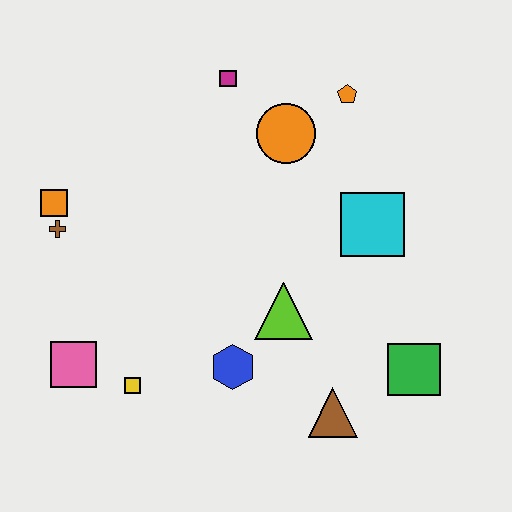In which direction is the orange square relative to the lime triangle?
The orange square is to the left of the lime triangle.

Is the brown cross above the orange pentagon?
No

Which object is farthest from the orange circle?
The pink square is farthest from the orange circle.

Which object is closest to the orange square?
The brown cross is closest to the orange square.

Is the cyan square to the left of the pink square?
No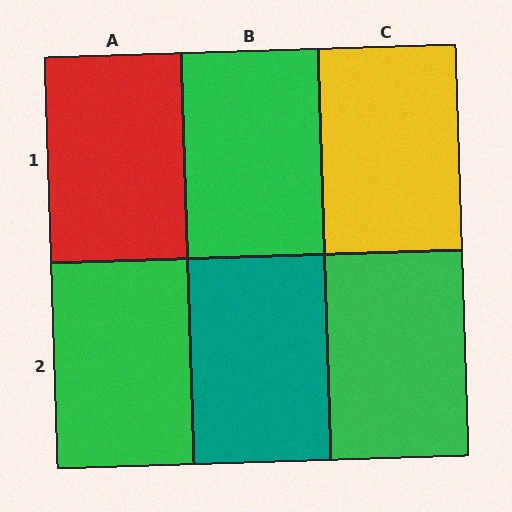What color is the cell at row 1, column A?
Red.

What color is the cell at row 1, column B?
Green.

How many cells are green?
3 cells are green.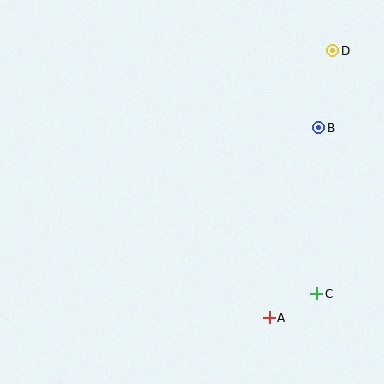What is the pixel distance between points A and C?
The distance between A and C is 53 pixels.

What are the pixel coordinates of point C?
Point C is at (317, 294).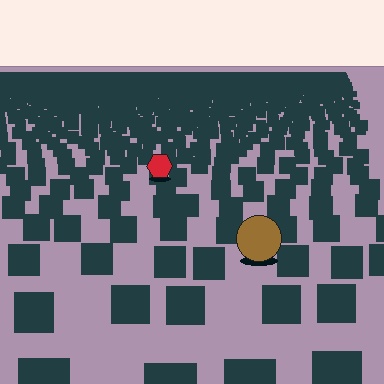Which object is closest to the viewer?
The brown circle is closest. The texture marks near it are larger and more spread out.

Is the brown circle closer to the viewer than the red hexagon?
Yes. The brown circle is closer — you can tell from the texture gradient: the ground texture is coarser near it.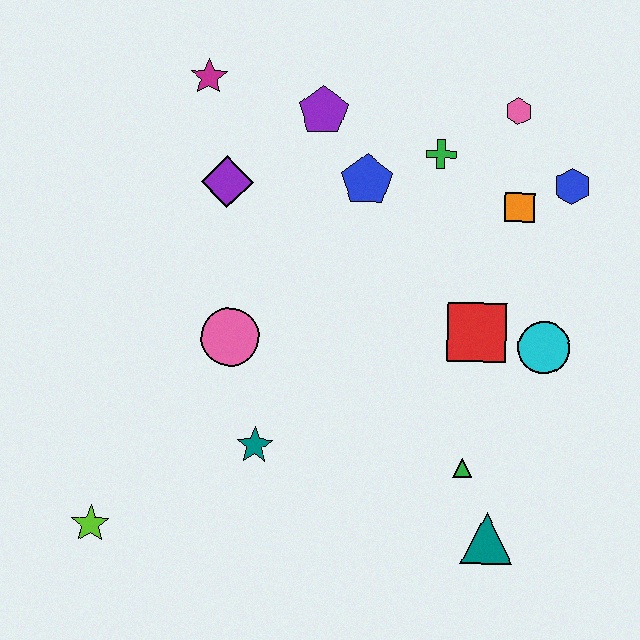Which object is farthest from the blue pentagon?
The lime star is farthest from the blue pentagon.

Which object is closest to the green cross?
The blue pentagon is closest to the green cross.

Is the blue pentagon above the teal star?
Yes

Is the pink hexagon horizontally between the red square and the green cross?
No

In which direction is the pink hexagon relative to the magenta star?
The pink hexagon is to the right of the magenta star.